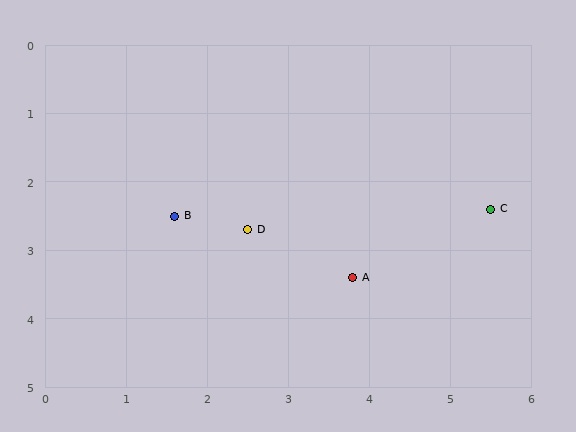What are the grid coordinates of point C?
Point C is at approximately (5.5, 2.4).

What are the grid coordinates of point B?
Point B is at approximately (1.6, 2.5).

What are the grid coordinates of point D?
Point D is at approximately (2.5, 2.7).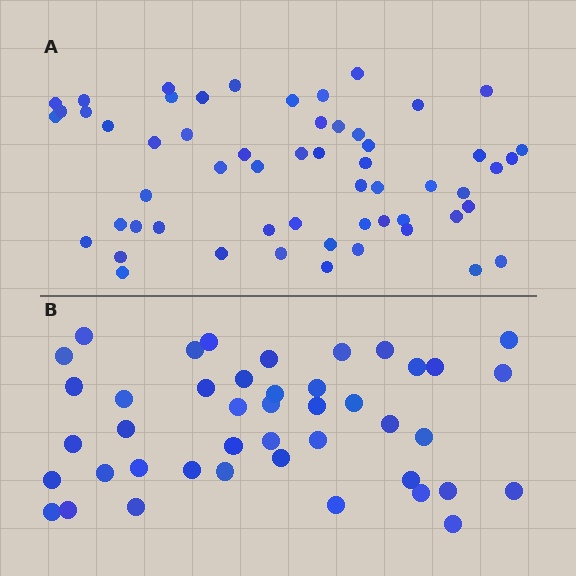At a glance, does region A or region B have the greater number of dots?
Region A (the top region) has more dots.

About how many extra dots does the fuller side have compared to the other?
Region A has approximately 15 more dots than region B.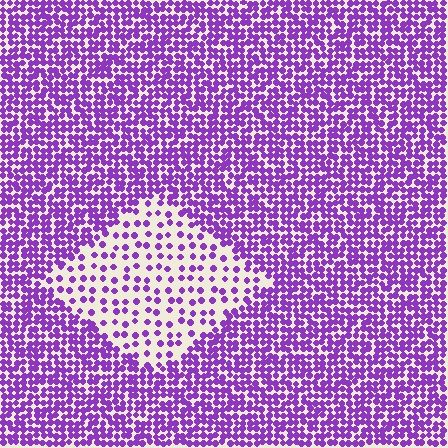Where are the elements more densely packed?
The elements are more densely packed outside the diamond boundary.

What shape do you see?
I see a diamond.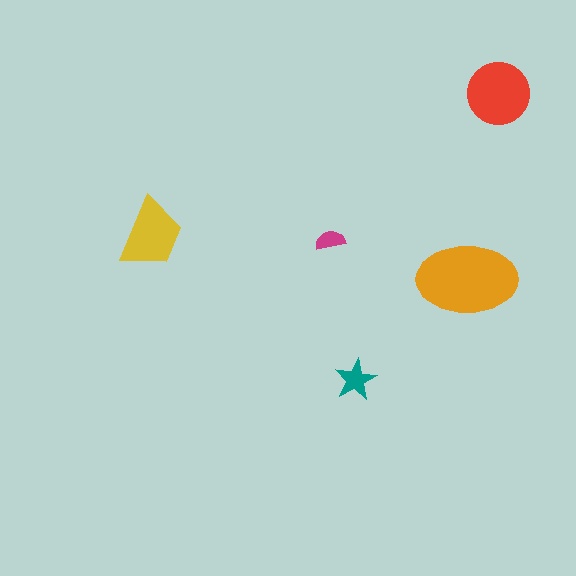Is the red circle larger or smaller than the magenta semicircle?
Larger.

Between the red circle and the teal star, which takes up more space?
The red circle.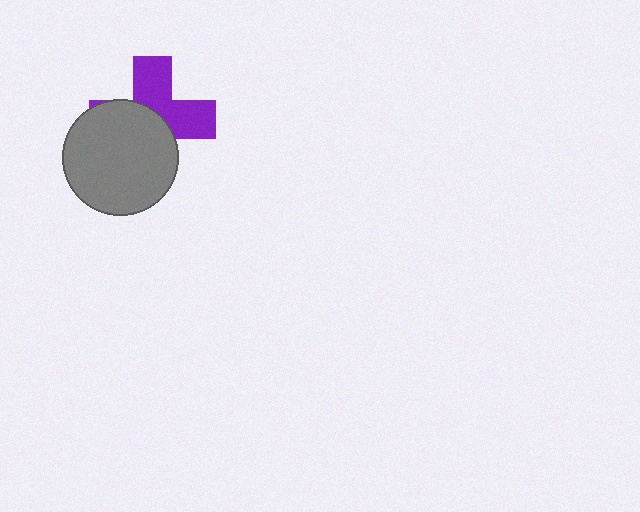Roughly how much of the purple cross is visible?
About half of it is visible (roughly 47%).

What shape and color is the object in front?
The object in front is a gray circle.